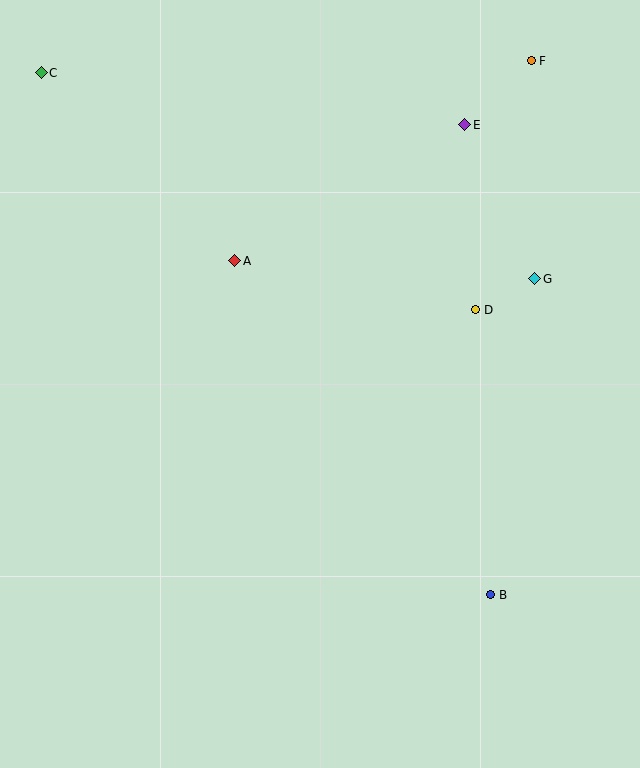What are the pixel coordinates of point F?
Point F is at (531, 61).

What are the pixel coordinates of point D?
Point D is at (476, 310).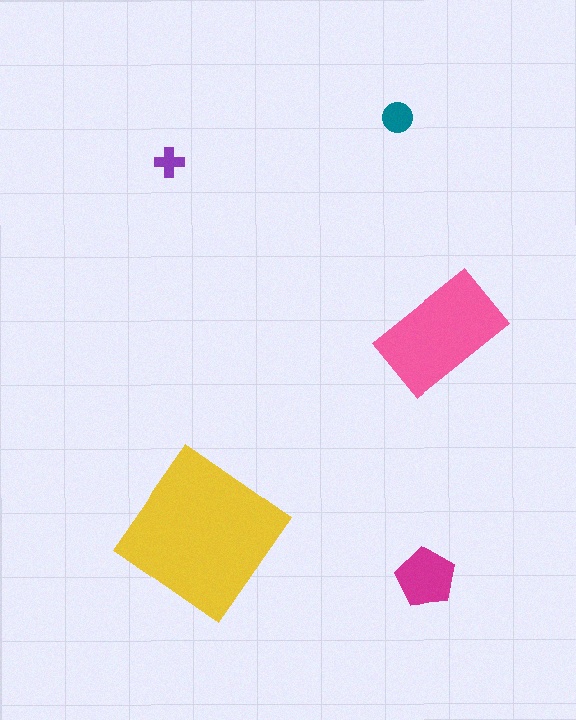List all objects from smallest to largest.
The purple cross, the teal circle, the magenta pentagon, the pink rectangle, the yellow diamond.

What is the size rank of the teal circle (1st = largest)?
4th.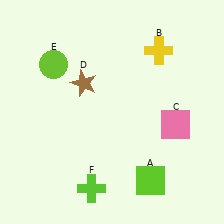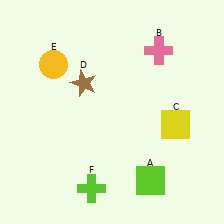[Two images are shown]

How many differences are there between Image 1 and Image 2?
There are 3 differences between the two images.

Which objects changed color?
B changed from yellow to pink. C changed from pink to yellow. E changed from lime to yellow.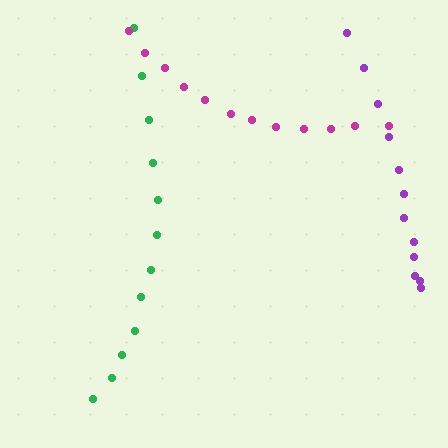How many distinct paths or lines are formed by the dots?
There are 3 distinct paths.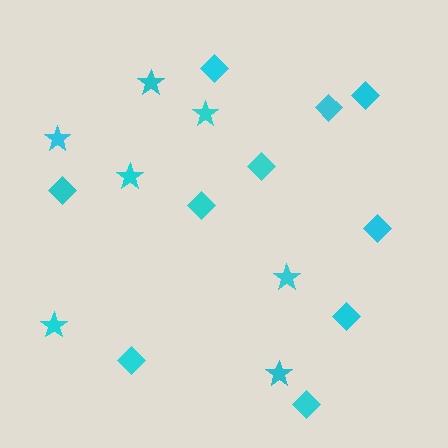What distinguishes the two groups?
There are 2 groups: one group of diamonds (10) and one group of stars (7).